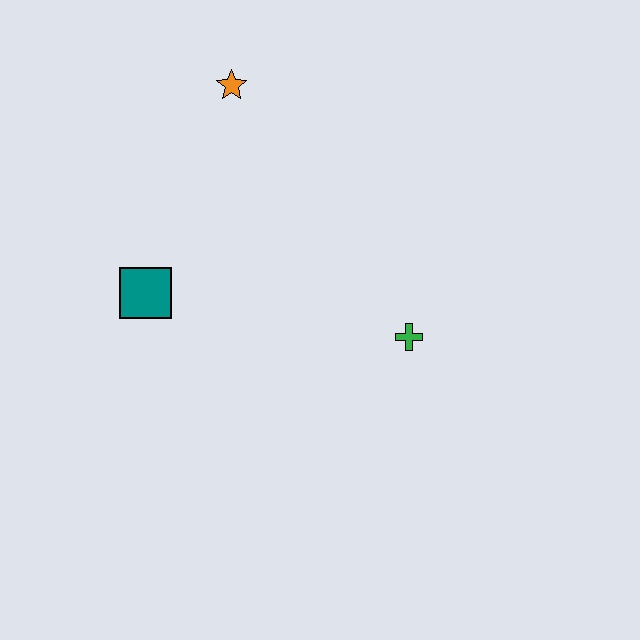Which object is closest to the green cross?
The teal square is closest to the green cross.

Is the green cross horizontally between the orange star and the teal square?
No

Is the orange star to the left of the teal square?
No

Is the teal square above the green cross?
Yes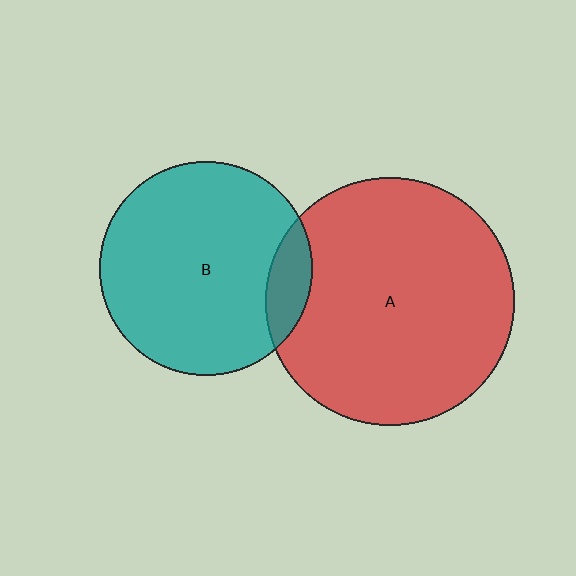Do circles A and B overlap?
Yes.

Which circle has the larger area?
Circle A (red).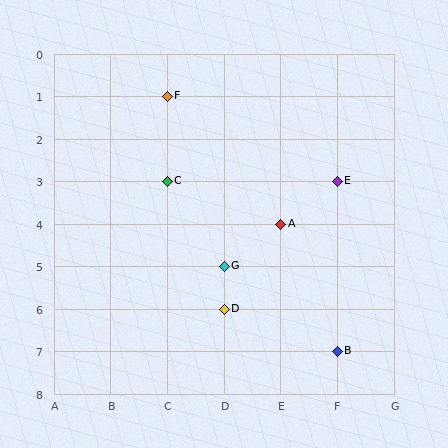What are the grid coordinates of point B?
Point B is at grid coordinates (F, 7).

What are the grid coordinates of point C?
Point C is at grid coordinates (C, 3).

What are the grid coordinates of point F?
Point F is at grid coordinates (C, 1).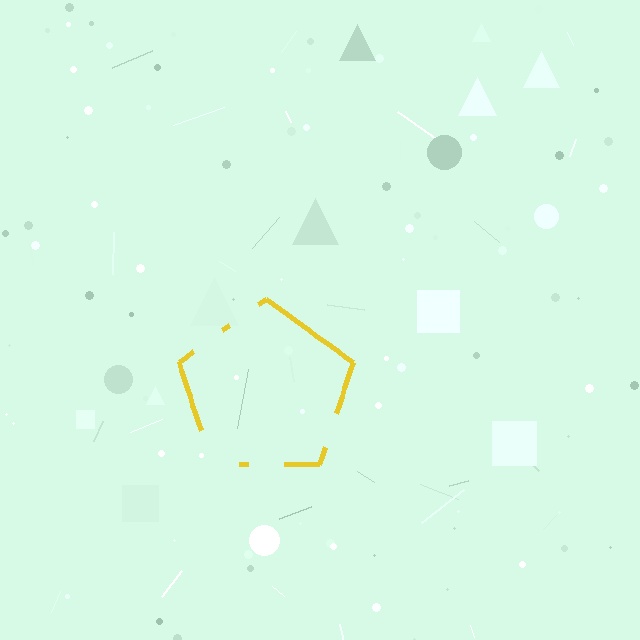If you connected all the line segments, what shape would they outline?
They would outline a pentagon.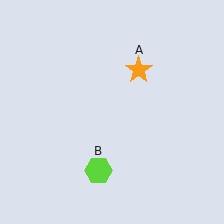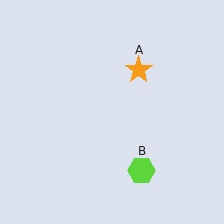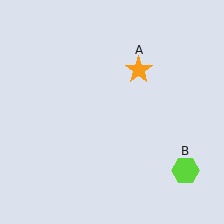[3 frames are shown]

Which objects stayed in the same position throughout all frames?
Orange star (object A) remained stationary.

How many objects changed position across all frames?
1 object changed position: lime hexagon (object B).